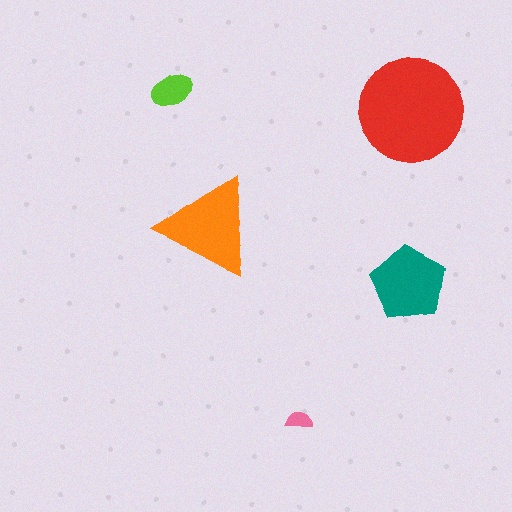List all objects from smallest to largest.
The pink semicircle, the lime ellipse, the teal pentagon, the orange triangle, the red circle.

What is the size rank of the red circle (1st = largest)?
1st.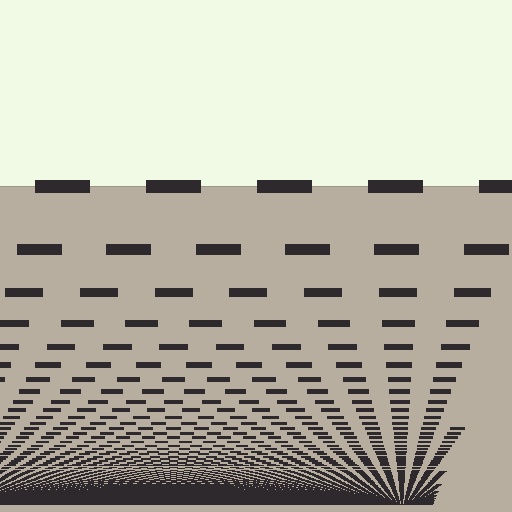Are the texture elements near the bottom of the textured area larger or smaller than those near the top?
Smaller. The gradient is inverted — elements near the bottom are smaller and denser.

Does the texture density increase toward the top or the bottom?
Density increases toward the bottom.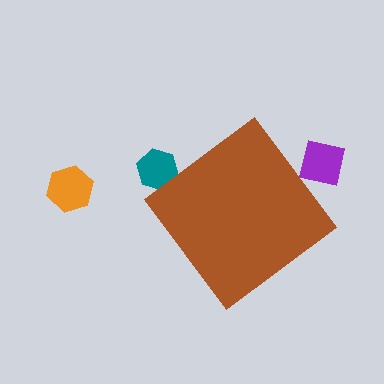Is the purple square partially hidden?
Yes, the purple square is partially hidden behind the brown diamond.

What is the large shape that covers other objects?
A brown diamond.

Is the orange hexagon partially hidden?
No, the orange hexagon is fully visible.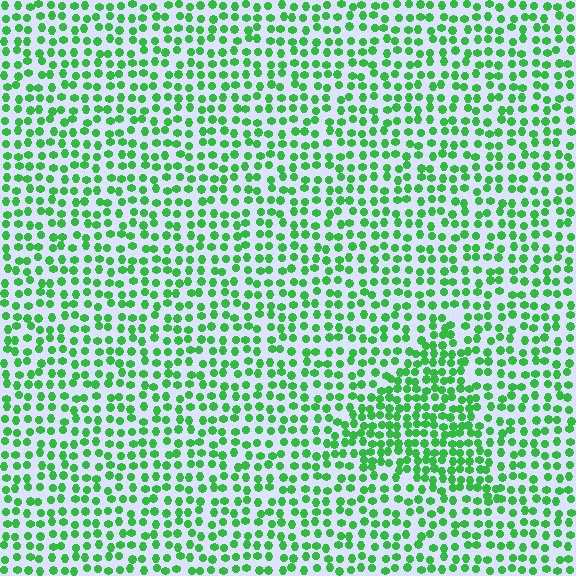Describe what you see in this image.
The image contains small green elements arranged at two different densities. A triangle-shaped region is visible where the elements are more densely packed than the surrounding area.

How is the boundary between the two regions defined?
The boundary is defined by a change in element density (approximately 1.7x ratio). All elements are the same color, size, and shape.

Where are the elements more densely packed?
The elements are more densely packed inside the triangle boundary.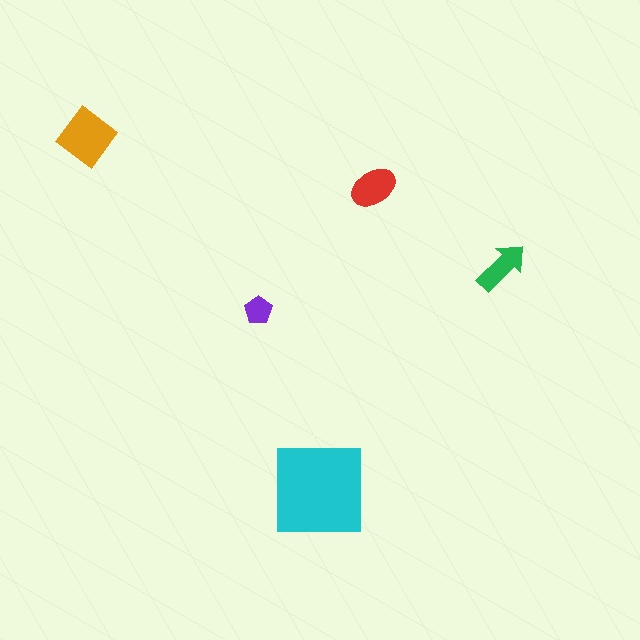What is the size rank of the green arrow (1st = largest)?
4th.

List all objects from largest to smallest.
The cyan square, the orange diamond, the red ellipse, the green arrow, the purple pentagon.